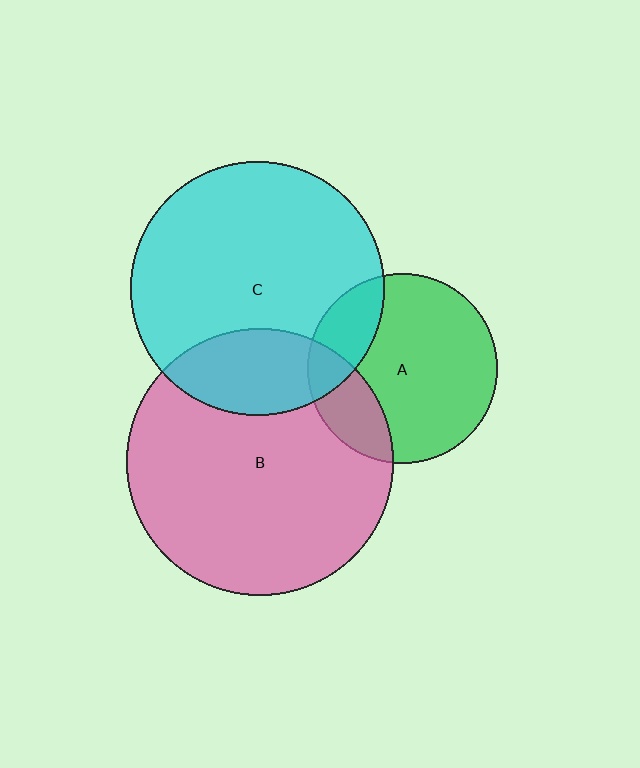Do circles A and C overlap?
Yes.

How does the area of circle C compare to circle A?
Approximately 1.8 times.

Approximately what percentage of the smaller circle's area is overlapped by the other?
Approximately 20%.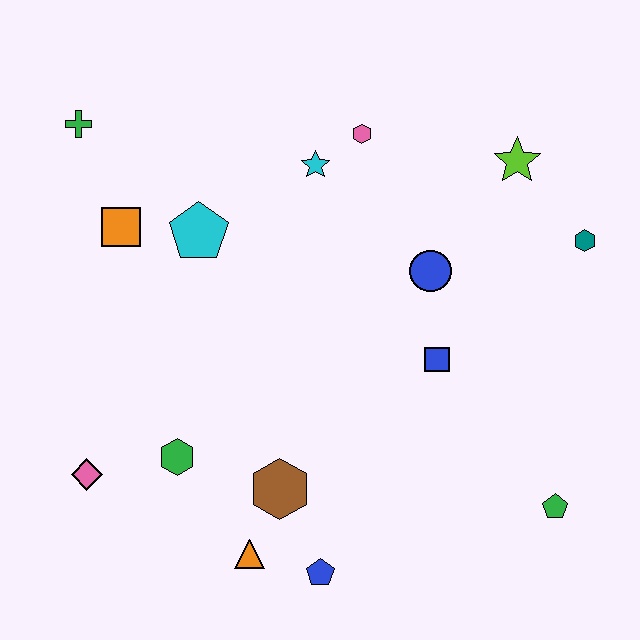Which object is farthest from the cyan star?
The green pentagon is farthest from the cyan star.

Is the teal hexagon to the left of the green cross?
No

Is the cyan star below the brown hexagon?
No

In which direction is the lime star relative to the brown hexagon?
The lime star is above the brown hexagon.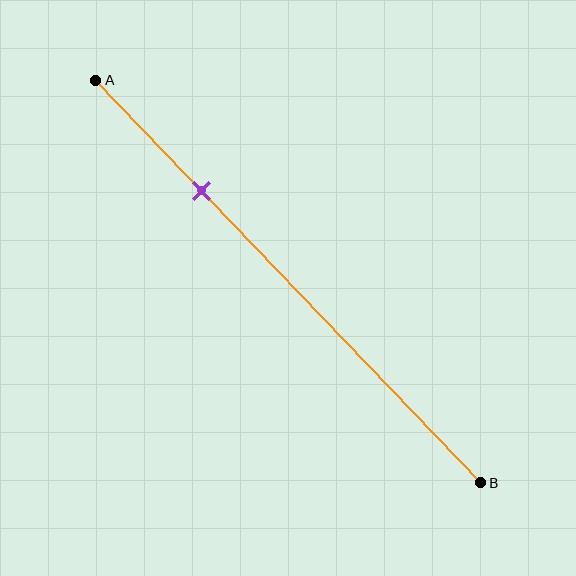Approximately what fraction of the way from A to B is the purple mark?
The purple mark is approximately 25% of the way from A to B.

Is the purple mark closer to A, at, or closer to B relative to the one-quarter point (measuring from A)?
The purple mark is approximately at the one-quarter point of segment AB.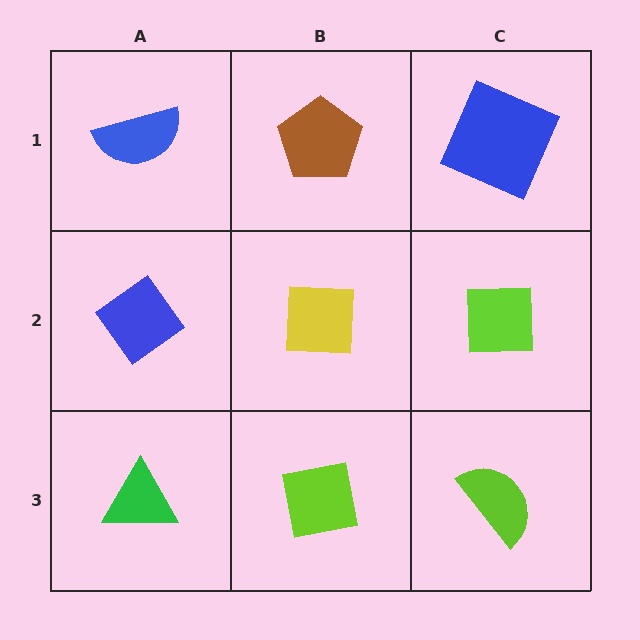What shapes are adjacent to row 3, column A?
A blue diamond (row 2, column A), a lime square (row 3, column B).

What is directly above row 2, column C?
A blue square.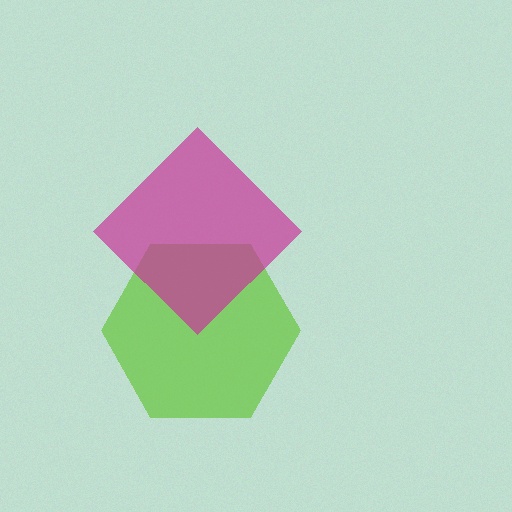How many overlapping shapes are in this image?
There are 2 overlapping shapes in the image.